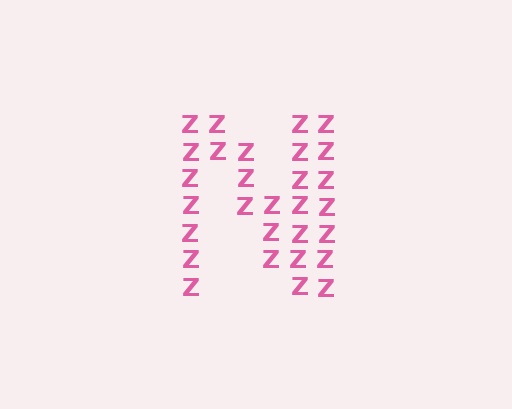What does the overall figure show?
The overall figure shows the letter N.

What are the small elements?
The small elements are letter Z's.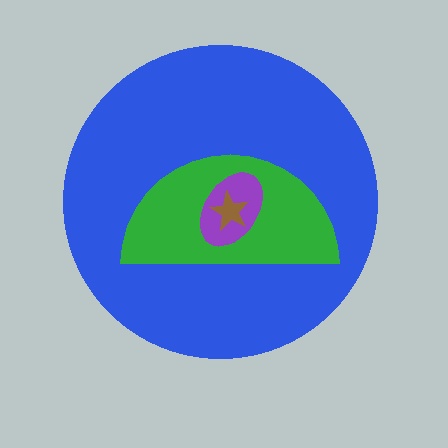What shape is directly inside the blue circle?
The green semicircle.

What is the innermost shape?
The brown star.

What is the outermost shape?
The blue circle.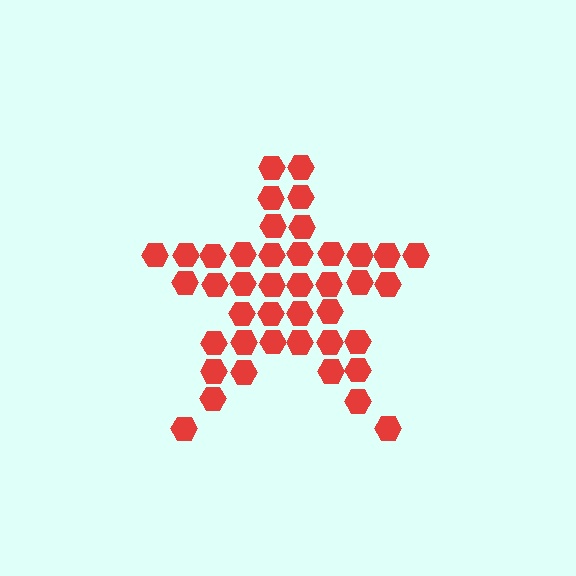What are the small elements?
The small elements are hexagons.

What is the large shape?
The large shape is a star.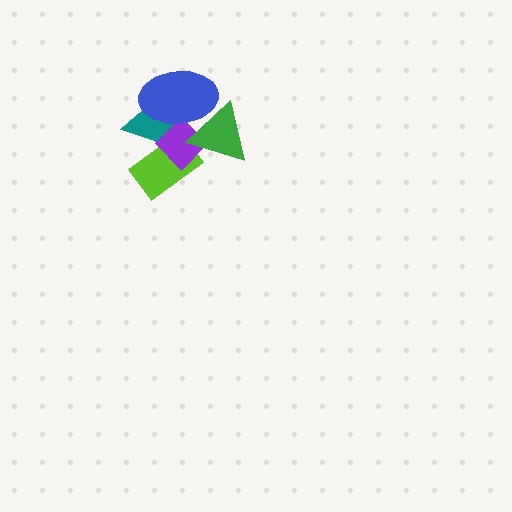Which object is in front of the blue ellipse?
The green triangle is in front of the blue ellipse.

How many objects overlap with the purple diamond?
4 objects overlap with the purple diamond.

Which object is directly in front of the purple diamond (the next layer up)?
The blue ellipse is directly in front of the purple diamond.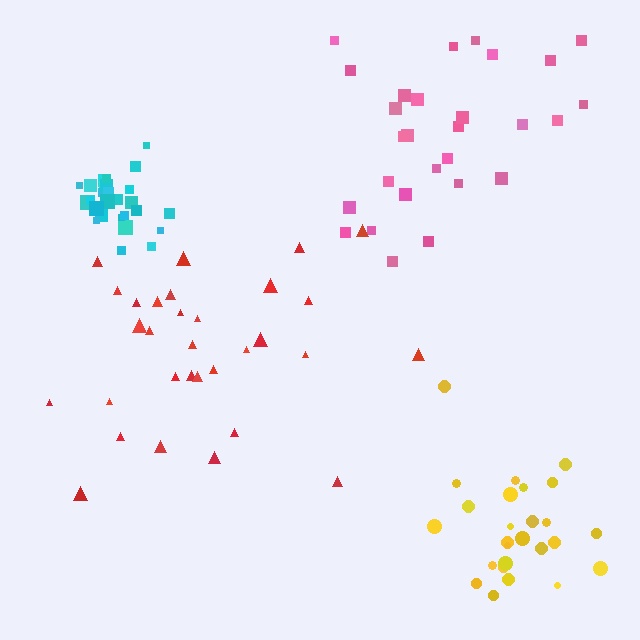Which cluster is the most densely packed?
Cyan.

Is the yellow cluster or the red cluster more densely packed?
Yellow.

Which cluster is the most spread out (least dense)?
Pink.